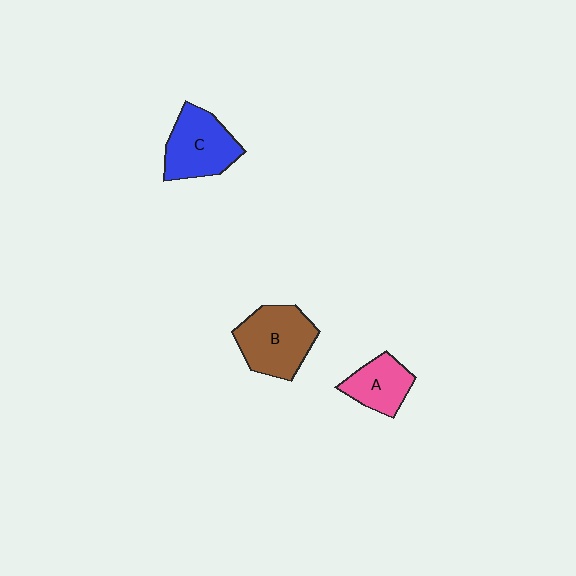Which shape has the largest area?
Shape B (brown).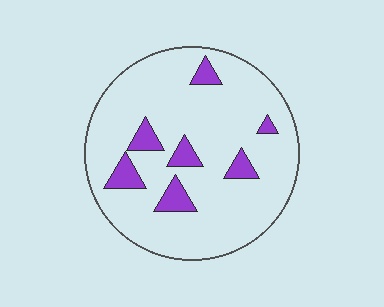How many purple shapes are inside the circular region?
7.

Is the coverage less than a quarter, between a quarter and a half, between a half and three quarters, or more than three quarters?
Less than a quarter.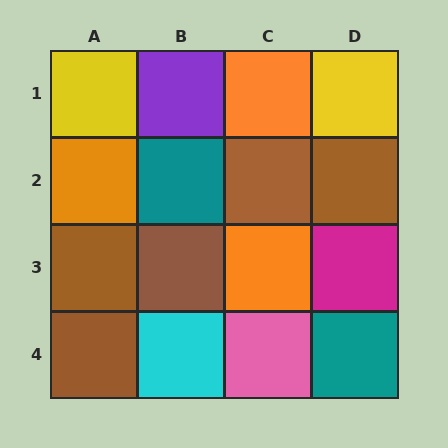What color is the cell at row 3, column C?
Orange.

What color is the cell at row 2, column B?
Teal.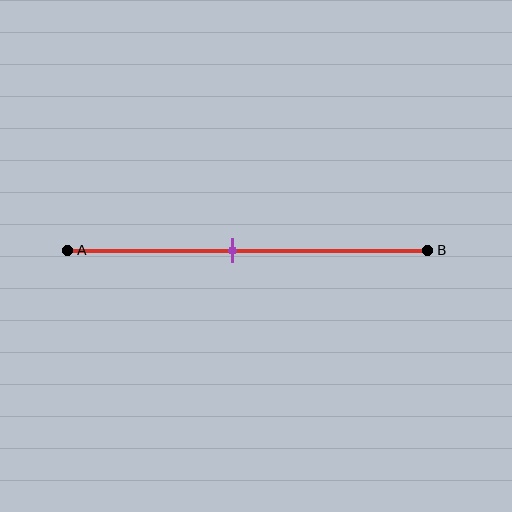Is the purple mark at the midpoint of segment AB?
No, the mark is at about 45% from A, not at the 50% midpoint.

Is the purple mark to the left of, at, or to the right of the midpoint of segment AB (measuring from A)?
The purple mark is to the left of the midpoint of segment AB.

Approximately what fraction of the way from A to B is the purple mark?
The purple mark is approximately 45% of the way from A to B.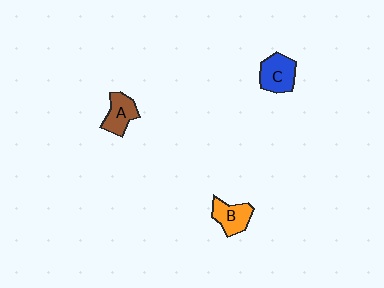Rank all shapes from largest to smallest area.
From largest to smallest: C (blue), B (orange), A (brown).